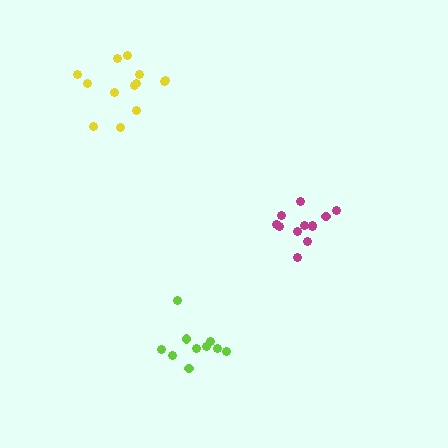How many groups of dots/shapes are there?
There are 3 groups.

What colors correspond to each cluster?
The clusters are colored: magenta, yellow, lime.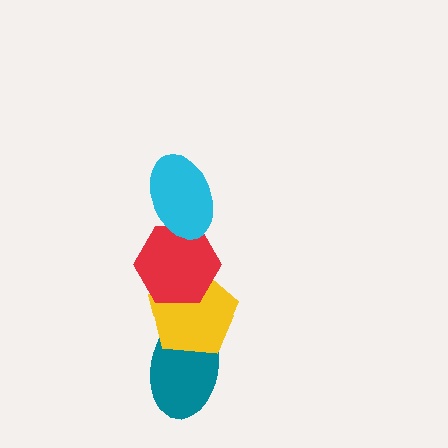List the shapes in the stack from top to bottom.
From top to bottom: the cyan ellipse, the red hexagon, the yellow pentagon, the teal ellipse.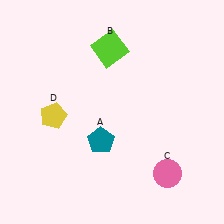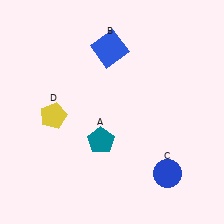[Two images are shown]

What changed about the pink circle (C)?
In Image 1, C is pink. In Image 2, it changed to blue.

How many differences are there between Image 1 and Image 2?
There are 2 differences between the two images.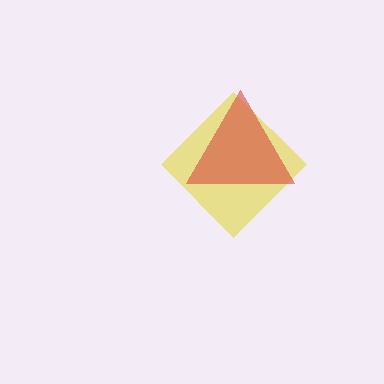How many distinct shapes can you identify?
There are 2 distinct shapes: a yellow diamond, a red triangle.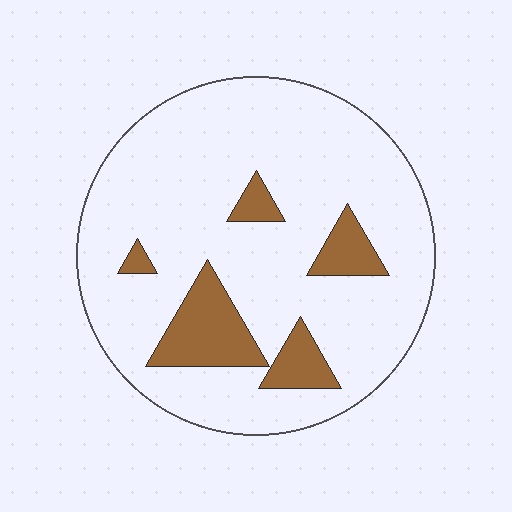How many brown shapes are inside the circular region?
5.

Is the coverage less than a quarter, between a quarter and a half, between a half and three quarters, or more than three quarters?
Less than a quarter.